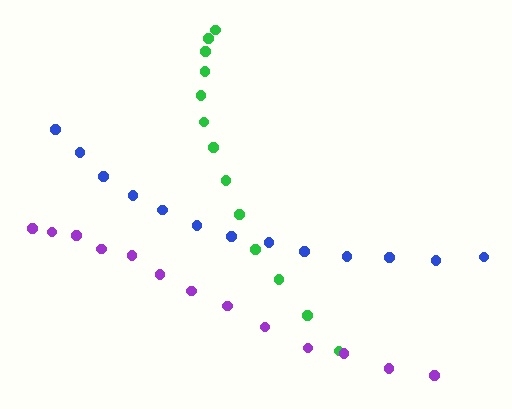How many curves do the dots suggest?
There are 3 distinct paths.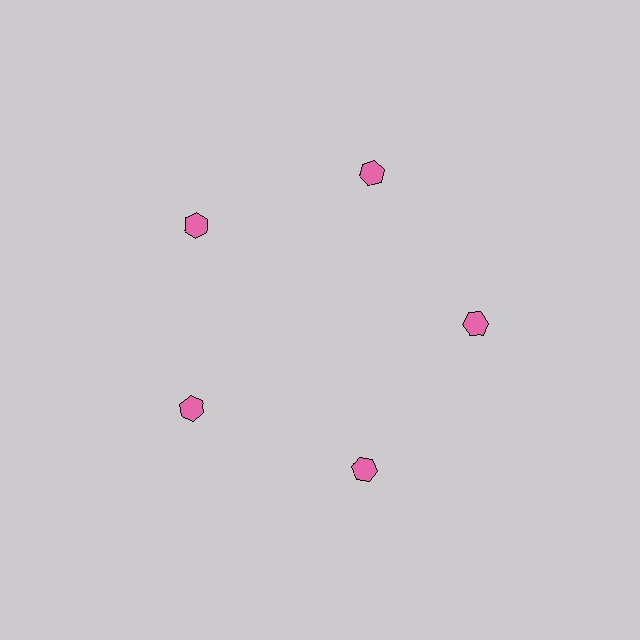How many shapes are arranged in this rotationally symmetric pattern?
There are 5 shapes, arranged in 5 groups of 1.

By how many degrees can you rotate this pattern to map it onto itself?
The pattern maps onto itself every 72 degrees of rotation.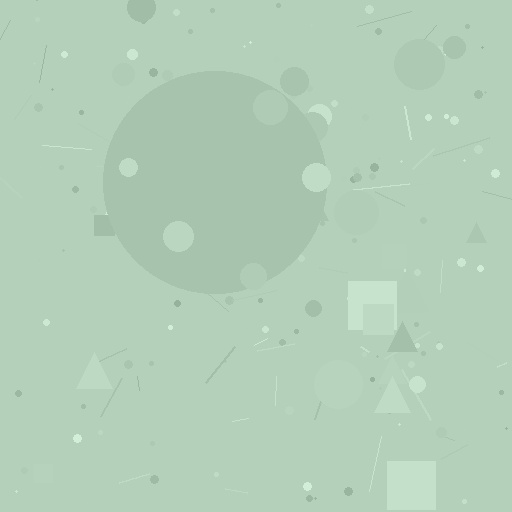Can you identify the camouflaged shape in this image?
The camouflaged shape is a circle.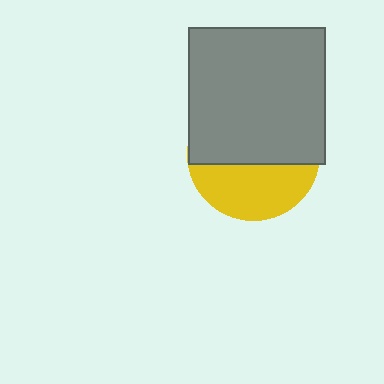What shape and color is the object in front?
The object in front is a gray square.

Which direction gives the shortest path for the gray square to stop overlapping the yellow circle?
Moving up gives the shortest separation.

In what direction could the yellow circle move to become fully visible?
The yellow circle could move down. That would shift it out from behind the gray square entirely.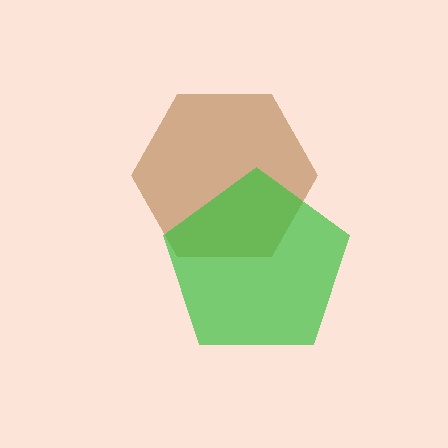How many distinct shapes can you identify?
There are 2 distinct shapes: a brown hexagon, a green pentagon.